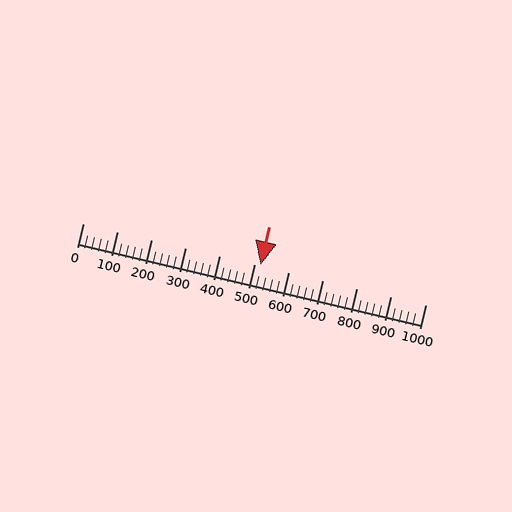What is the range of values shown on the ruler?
The ruler shows values from 0 to 1000.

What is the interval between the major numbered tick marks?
The major tick marks are spaced 100 units apart.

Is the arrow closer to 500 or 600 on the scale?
The arrow is closer to 500.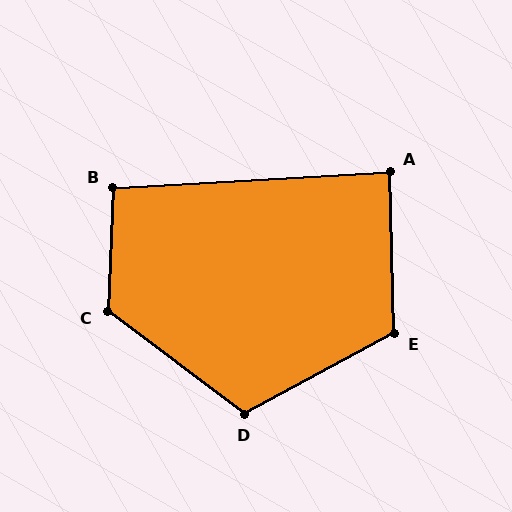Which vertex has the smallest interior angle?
A, at approximately 88 degrees.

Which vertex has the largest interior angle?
C, at approximately 124 degrees.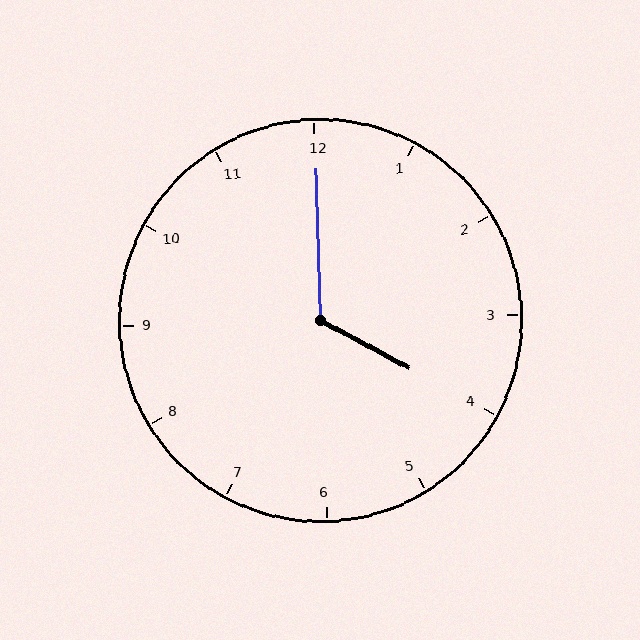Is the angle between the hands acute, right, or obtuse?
It is obtuse.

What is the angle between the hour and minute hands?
Approximately 120 degrees.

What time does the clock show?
4:00.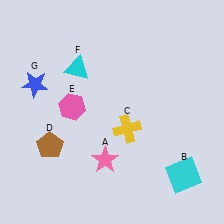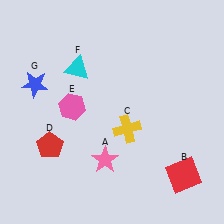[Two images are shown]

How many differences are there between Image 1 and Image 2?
There are 2 differences between the two images.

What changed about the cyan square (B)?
In Image 1, B is cyan. In Image 2, it changed to red.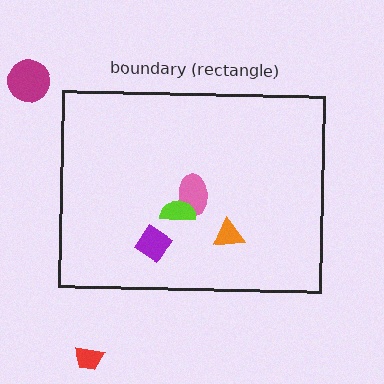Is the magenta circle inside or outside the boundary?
Outside.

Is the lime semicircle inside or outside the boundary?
Inside.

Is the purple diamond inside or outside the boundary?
Inside.